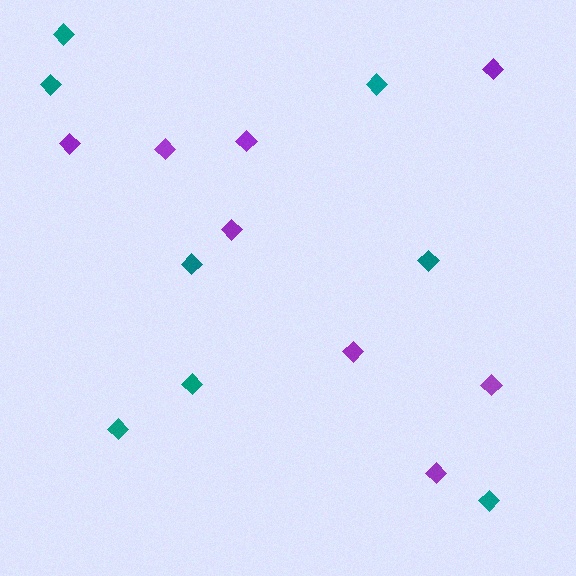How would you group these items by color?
There are 2 groups: one group of purple diamonds (8) and one group of teal diamonds (8).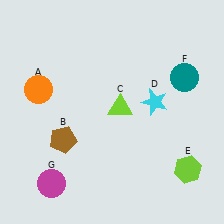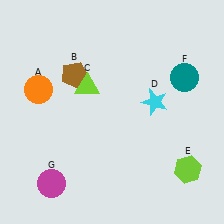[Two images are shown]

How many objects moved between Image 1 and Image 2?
2 objects moved between the two images.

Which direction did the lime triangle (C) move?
The lime triangle (C) moved left.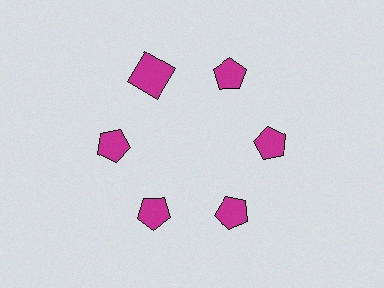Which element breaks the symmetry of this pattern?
The magenta square at roughly the 11 o'clock position breaks the symmetry. All other shapes are magenta pentagons.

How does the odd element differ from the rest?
It has a different shape: square instead of pentagon.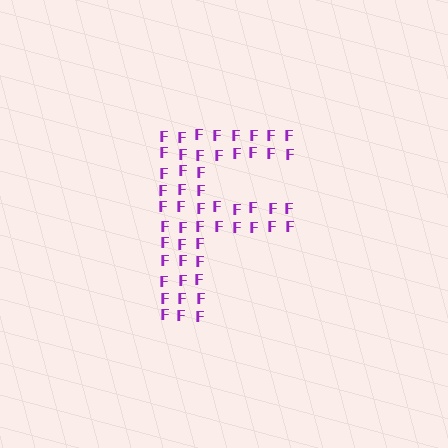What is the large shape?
The large shape is the letter F.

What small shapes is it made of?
It is made of small letter F's.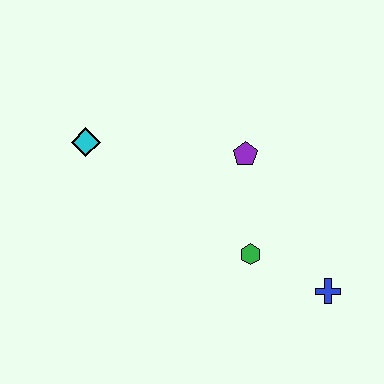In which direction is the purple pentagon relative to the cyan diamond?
The purple pentagon is to the right of the cyan diamond.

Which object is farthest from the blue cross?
The cyan diamond is farthest from the blue cross.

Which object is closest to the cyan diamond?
The purple pentagon is closest to the cyan diamond.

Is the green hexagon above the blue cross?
Yes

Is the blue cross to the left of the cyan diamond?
No